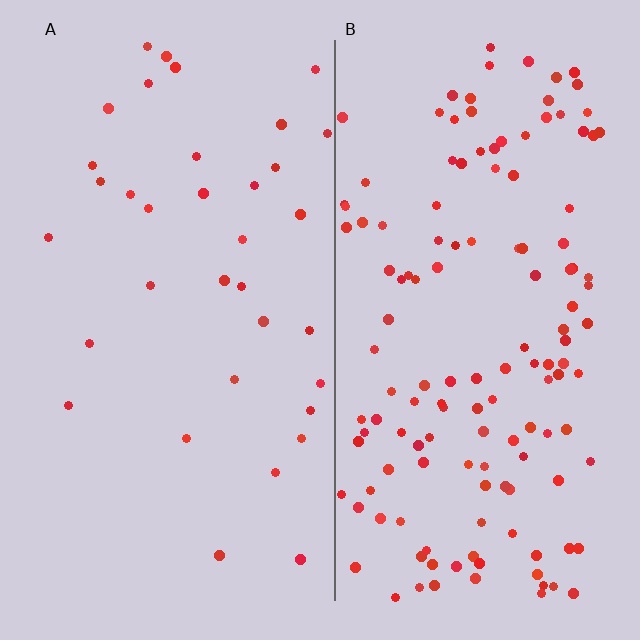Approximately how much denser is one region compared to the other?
Approximately 4.0× — region B over region A.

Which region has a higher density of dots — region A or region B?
B (the right).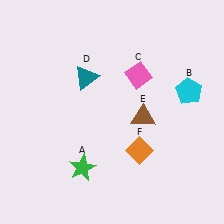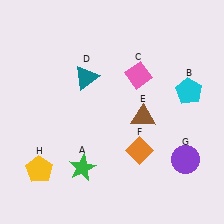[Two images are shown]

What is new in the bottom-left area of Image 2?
A yellow pentagon (H) was added in the bottom-left area of Image 2.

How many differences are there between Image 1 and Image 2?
There are 2 differences between the two images.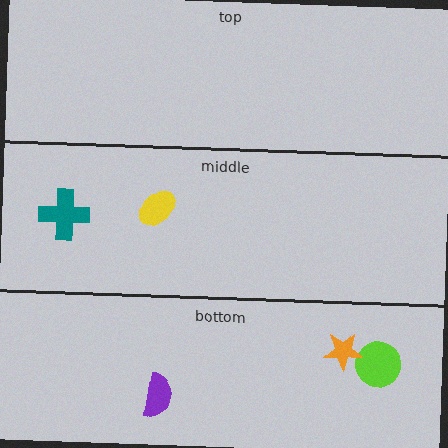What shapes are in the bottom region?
The lime circle, the purple semicircle, the orange star.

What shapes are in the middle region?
The yellow ellipse, the teal cross.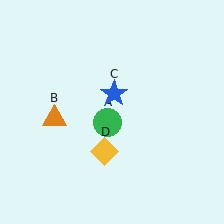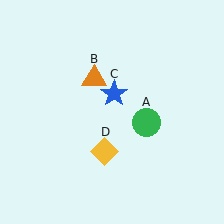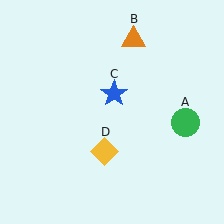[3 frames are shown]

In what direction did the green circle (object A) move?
The green circle (object A) moved right.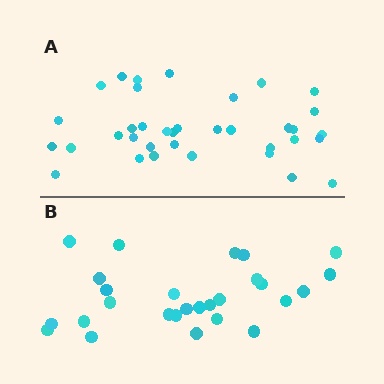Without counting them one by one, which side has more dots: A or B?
Region A (the top region) has more dots.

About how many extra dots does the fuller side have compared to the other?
Region A has roughly 8 or so more dots than region B.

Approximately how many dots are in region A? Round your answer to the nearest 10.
About 40 dots. (The exact count is 36, which rounds to 40.)